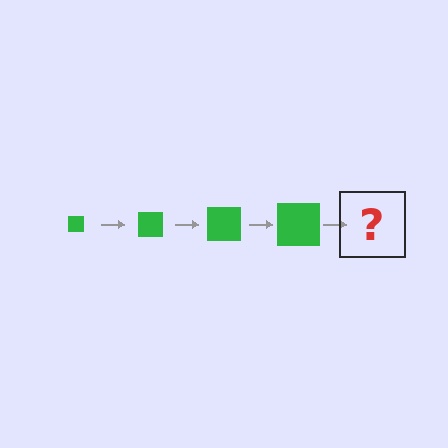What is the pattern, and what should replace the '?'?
The pattern is that the square gets progressively larger each step. The '?' should be a green square, larger than the previous one.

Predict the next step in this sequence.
The next step is a green square, larger than the previous one.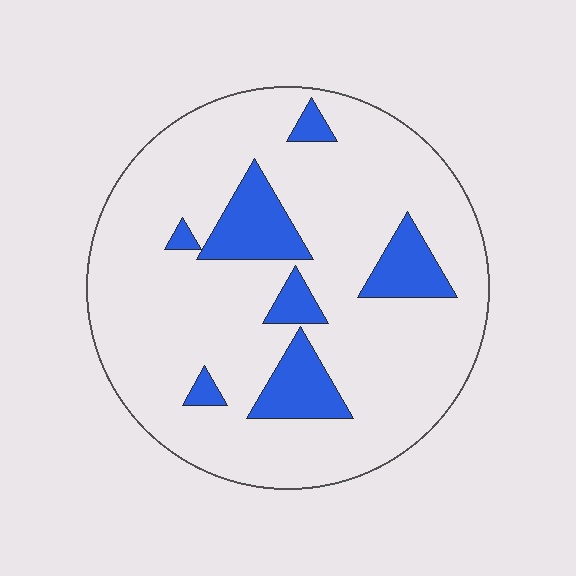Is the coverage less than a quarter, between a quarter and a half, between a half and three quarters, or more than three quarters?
Less than a quarter.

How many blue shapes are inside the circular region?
7.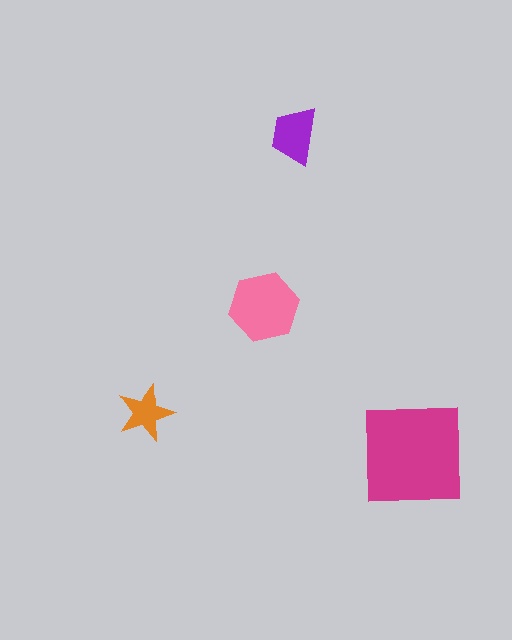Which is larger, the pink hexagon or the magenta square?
The magenta square.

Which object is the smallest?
The orange star.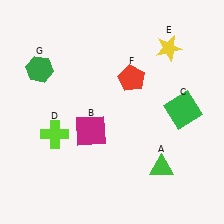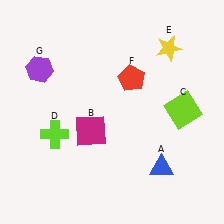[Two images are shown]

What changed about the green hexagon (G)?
In Image 1, G is green. In Image 2, it changed to purple.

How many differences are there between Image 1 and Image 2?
There are 3 differences between the two images.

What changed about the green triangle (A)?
In Image 1, A is green. In Image 2, it changed to blue.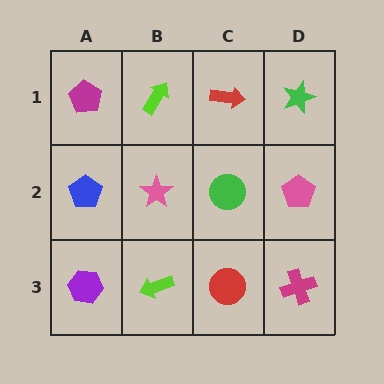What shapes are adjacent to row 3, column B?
A pink star (row 2, column B), a purple hexagon (row 3, column A), a red circle (row 3, column C).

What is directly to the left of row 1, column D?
A red arrow.